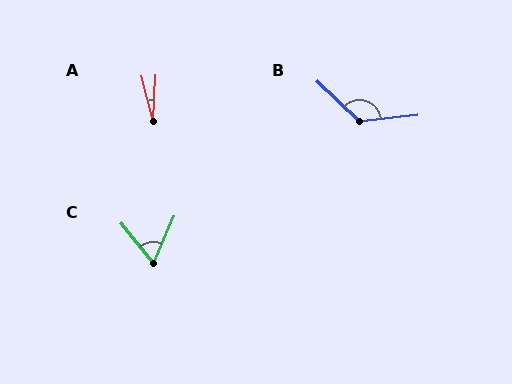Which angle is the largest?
B, at approximately 131 degrees.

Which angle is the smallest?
A, at approximately 17 degrees.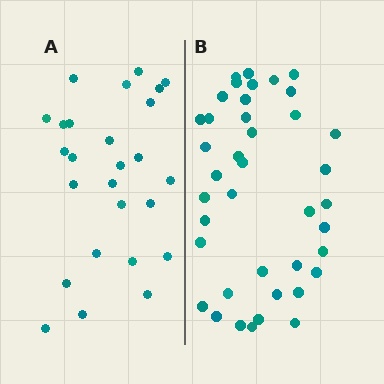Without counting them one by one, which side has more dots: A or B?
Region B (the right region) has more dots.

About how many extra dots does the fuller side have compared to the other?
Region B has approximately 15 more dots than region A.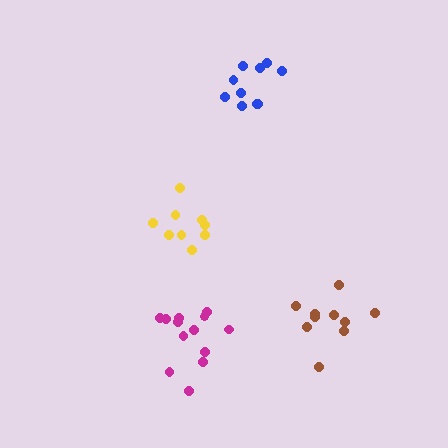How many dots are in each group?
Group 1: 10 dots, Group 2: 9 dots, Group 3: 10 dots, Group 4: 13 dots (42 total).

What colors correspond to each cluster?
The clusters are colored: blue, yellow, brown, magenta.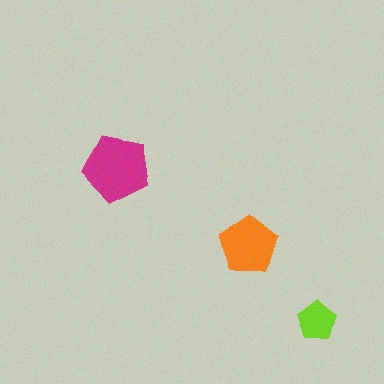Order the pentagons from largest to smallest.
the magenta one, the orange one, the lime one.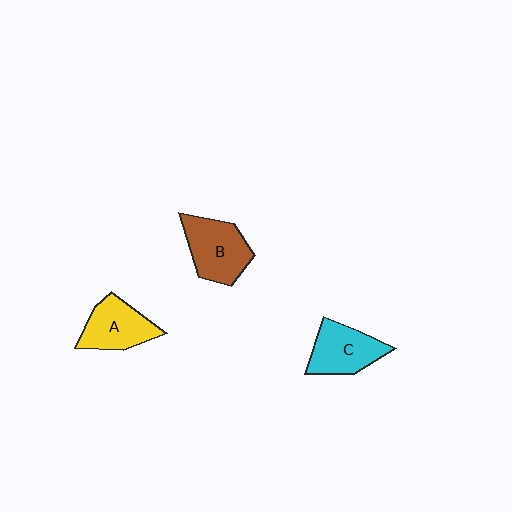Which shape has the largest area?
Shape B (brown).